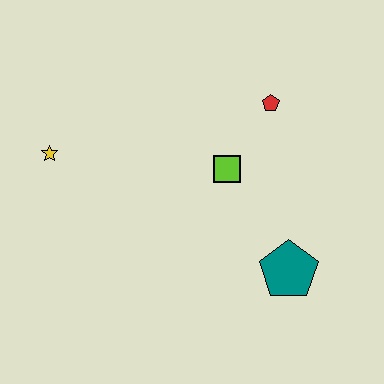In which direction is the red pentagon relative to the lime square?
The red pentagon is above the lime square.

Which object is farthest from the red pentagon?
The yellow star is farthest from the red pentagon.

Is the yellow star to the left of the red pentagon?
Yes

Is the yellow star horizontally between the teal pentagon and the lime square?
No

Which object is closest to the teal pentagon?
The lime square is closest to the teal pentagon.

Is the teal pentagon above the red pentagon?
No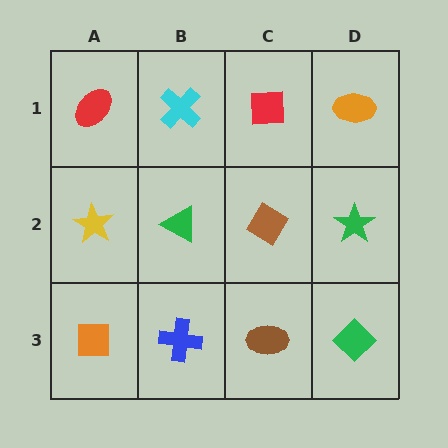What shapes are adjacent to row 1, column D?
A green star (row 2, column D), a red square (row 1, column C).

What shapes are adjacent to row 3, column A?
A yellow star (row 2, column A), a blue cross (row 3, column B).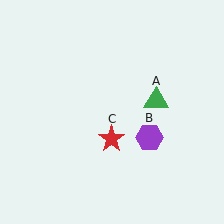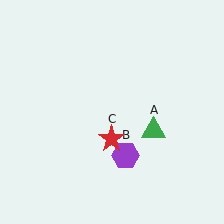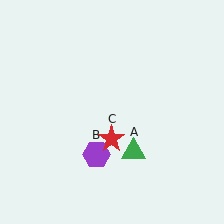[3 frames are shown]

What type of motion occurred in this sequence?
The green triangle (object A), purple hexagon (object B) rotated clockwise around the center of the scene.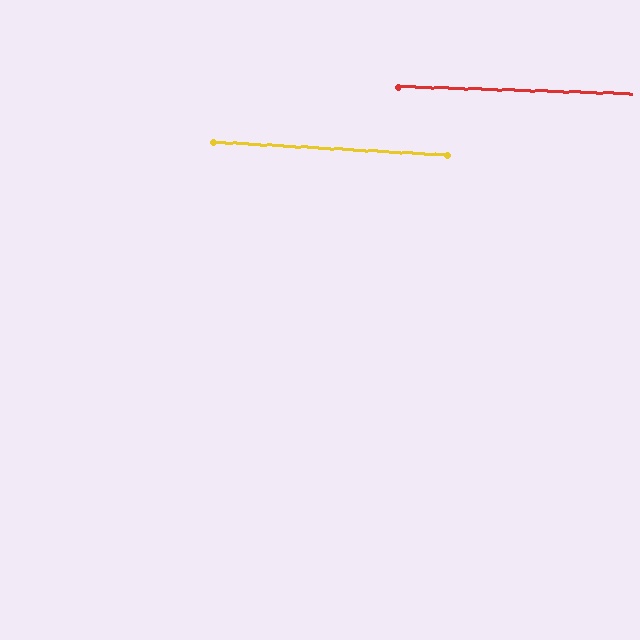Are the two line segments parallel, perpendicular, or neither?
Parallel — their directions differ by only 1.4°.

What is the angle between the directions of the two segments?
Approximately 1 degree.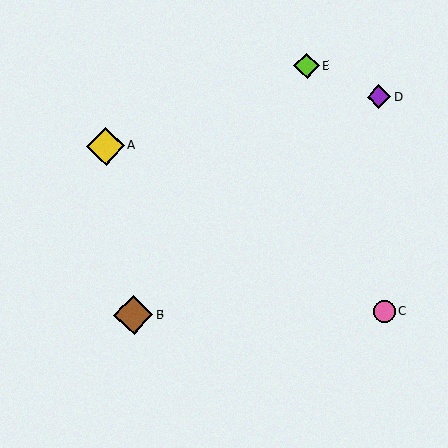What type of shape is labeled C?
Shape C is a pink circle.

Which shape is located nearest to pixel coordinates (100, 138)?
The yellow diamond (labeled A) at (105, 146) is nearest to that location.